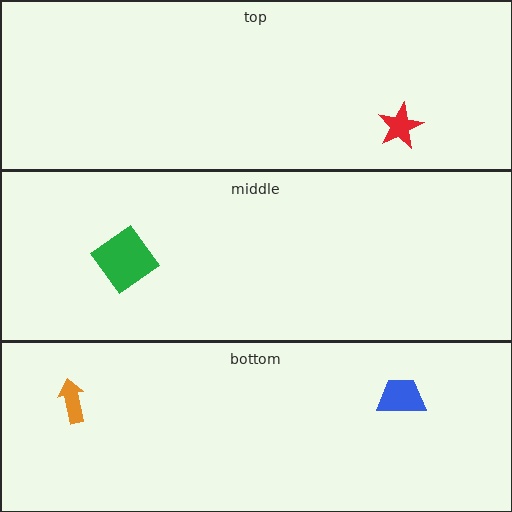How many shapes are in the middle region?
1.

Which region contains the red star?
The top region.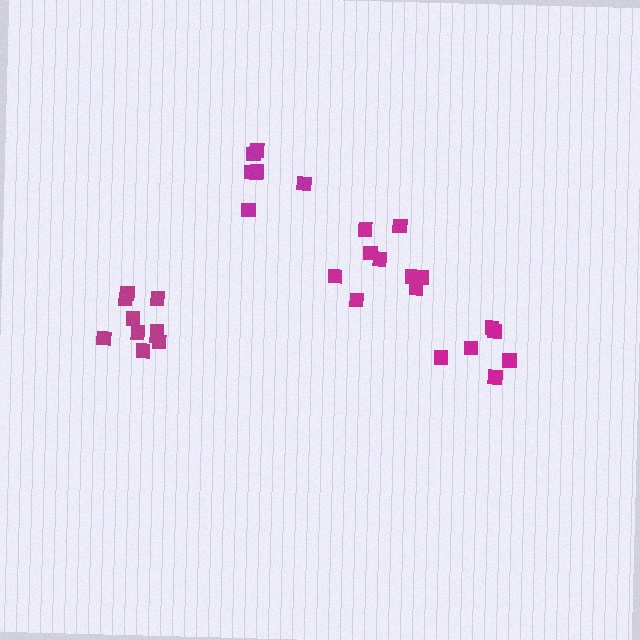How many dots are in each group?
Group 1: 7 dots, Group 2: 10 dots, Group 3: 9 dots, Group 4: 6 dots (32 total).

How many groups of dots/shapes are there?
There are 4 groups.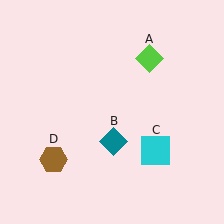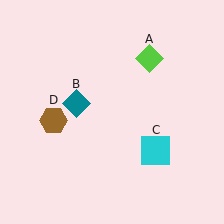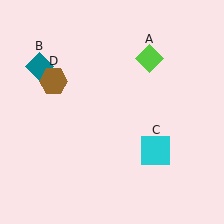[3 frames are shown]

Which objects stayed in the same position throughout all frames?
Lime diamond (object A) and cyan square (object C) remained stationary.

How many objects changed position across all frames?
2 objects changed position: teal diamond (object B), brown hexagon (object D).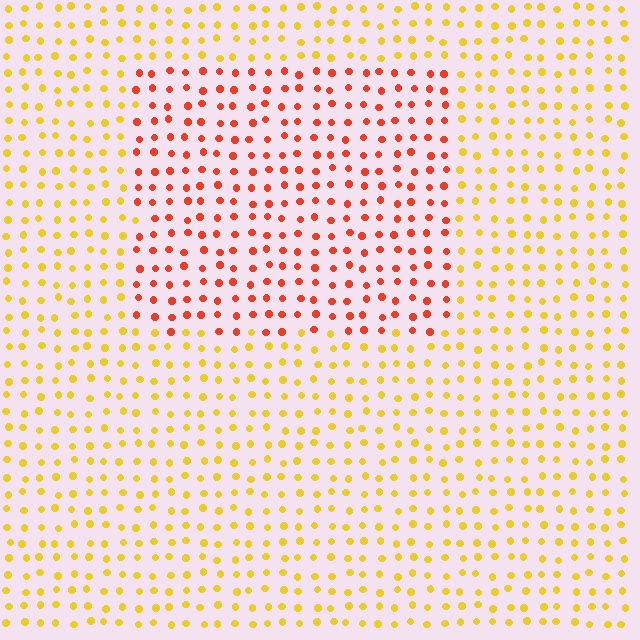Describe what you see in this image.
The image is filled with small yellow elements in a uniform arrangement. A rectangle-shaped region is visible where the elements are tinted to a slightly different hue, forming a subtle color boundary.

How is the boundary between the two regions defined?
The boundary is defined purely by a slight shift in hue (about 44 degrees). Spacing, size, and orientation are identical on both sides.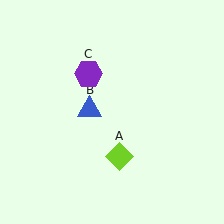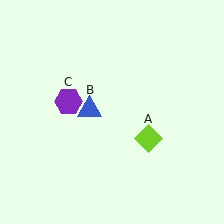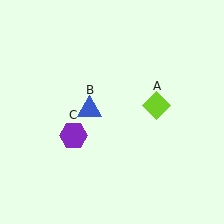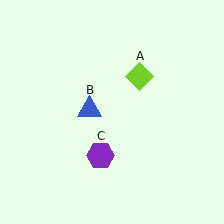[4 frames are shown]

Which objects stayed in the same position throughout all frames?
Blue triangle (object B) remained stationary.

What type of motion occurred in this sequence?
The lime diamond (object A), purple hexagon (object C) rotated counterclockwise around the center of the scene.